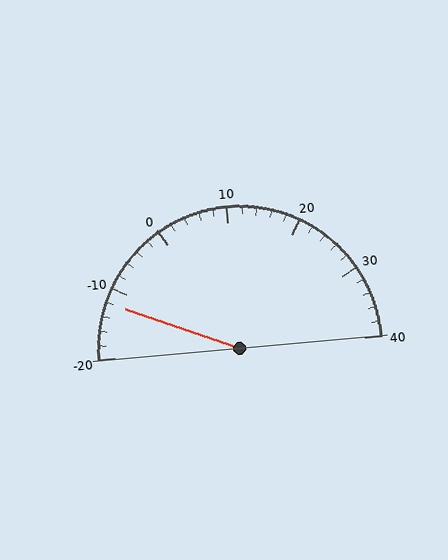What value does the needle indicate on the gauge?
The needle indicates approximately -12.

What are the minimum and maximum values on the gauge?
The gauge ranges from -20 to 40.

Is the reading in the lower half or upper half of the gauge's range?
The reading is in the lower half of the range (-20 to 40).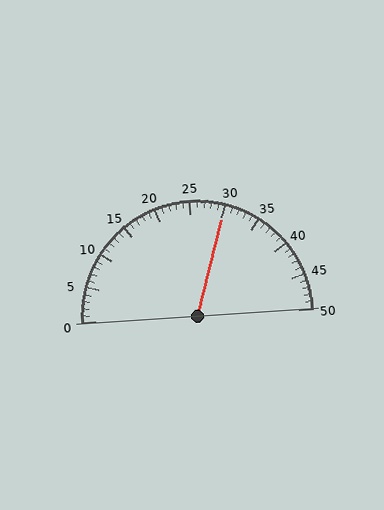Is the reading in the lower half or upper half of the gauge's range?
The reading is in the upper half of the range (0 to 50).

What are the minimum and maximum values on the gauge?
The gauge ranges from 0 to 50.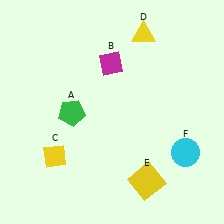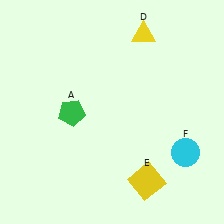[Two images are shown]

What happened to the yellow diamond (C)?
The yellow diamond (C) was removed in Image 2. It was in the bottom-left area of Image 1.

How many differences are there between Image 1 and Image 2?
There are 2 differences between the two images.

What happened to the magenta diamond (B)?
The magenta diamond (B) was removed in Image 2. It was in the top-left area of Image 1.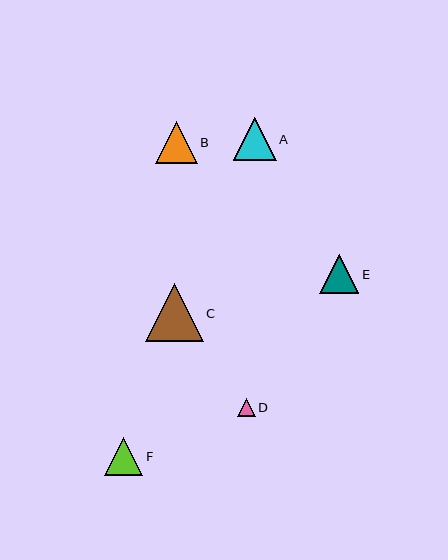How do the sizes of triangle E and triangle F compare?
Triangle E and triangle F are approximately the same size.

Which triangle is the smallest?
Triangle D is the smallest with a size of approximately 18 pixels.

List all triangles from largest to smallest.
From largest to smallest: C, A, B, E, F, D.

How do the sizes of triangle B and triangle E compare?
Triangle B and triangle E are approximately the same size.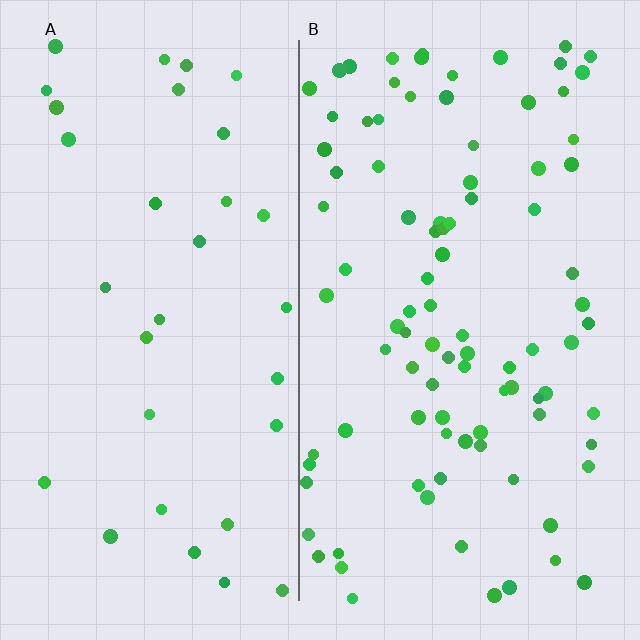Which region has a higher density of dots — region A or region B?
B (the right).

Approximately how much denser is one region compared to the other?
Approximately 2.9× — region B over region A.